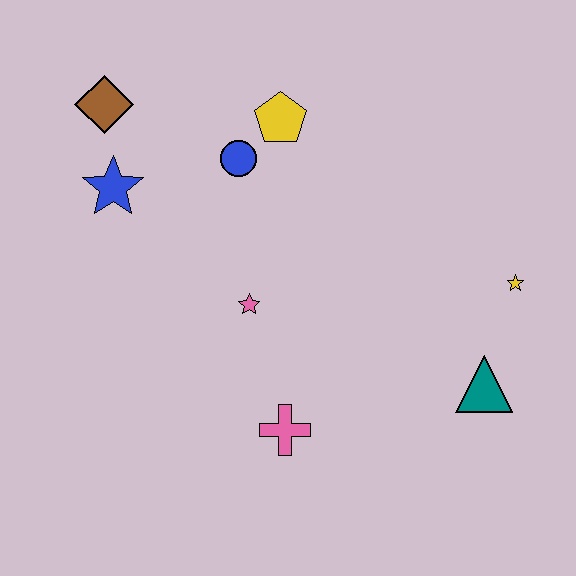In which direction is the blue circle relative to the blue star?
The blue circle is to the right of the blue star.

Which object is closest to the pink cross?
The pink star is closest to the pink cross.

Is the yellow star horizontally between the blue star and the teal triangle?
No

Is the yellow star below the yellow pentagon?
Yes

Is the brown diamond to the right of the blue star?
No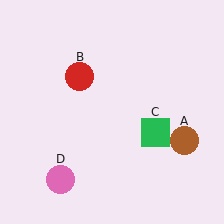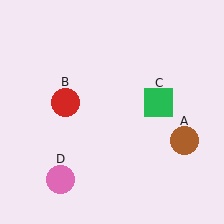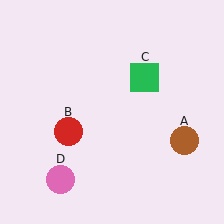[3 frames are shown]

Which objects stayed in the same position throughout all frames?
Brown circle (object A) and pink circle (object D) remained stationary.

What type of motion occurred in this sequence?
The red circle (object B), green square (object C) rotated counterclockwise around the center of the scene.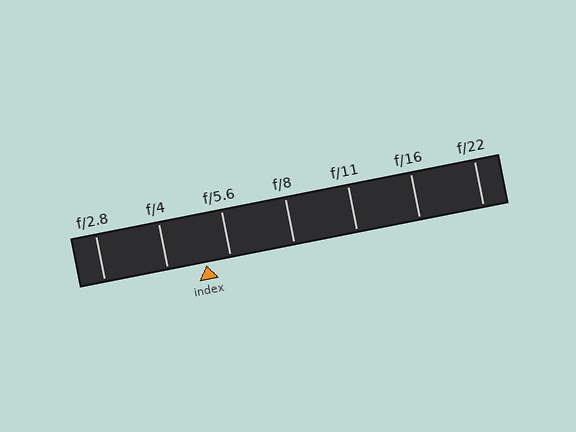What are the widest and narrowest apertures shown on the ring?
The widest aperture shown is f/2.8 and the narrowest is f/22.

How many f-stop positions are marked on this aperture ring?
There are 7 f-stop positions marked.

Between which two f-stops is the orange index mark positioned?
The index mark is between f/4 and f/5.6.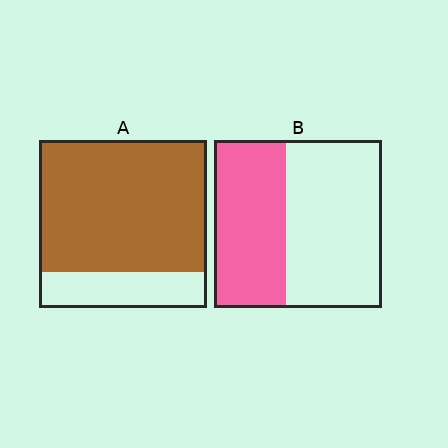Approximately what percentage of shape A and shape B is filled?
A is approximately 80% and B is approximately 45%.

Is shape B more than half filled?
No.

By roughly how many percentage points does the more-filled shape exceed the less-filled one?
By roughly 35 percentage points (A over B).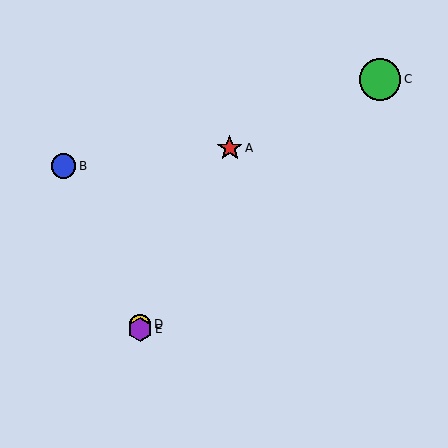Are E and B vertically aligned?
No, E is at x≈140 and B is at x≈64.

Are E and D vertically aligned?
Yes, both are at x≈140.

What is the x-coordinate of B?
Object B is at x≈64.